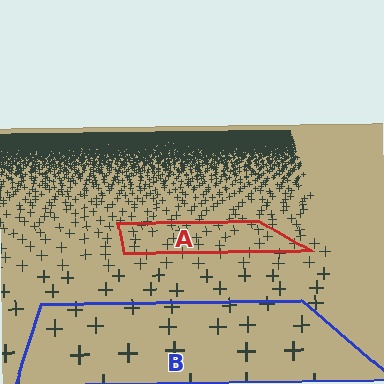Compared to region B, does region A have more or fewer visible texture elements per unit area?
Region A has more texture elements per unit area — they are packed more densely because it is farther away.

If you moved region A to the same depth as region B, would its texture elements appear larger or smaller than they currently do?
They would appear larger. At a closer depth, the same texture elements are projected at a bigger on-screen size.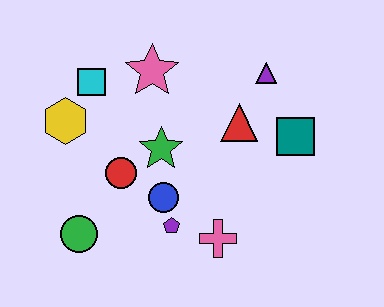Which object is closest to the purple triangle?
The red triangle is closest to the purple triangle.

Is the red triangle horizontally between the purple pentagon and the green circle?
No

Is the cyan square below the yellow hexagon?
No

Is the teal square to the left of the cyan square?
No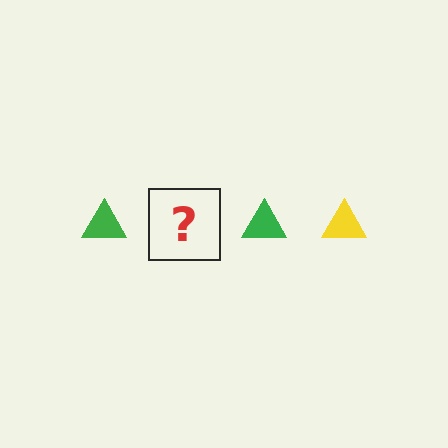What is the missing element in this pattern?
The missing element is a yellow triangle.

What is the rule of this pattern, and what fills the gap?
The rule is that the pattern cycles through green, yellow triangles. The gap should be filled with a yellow triangle.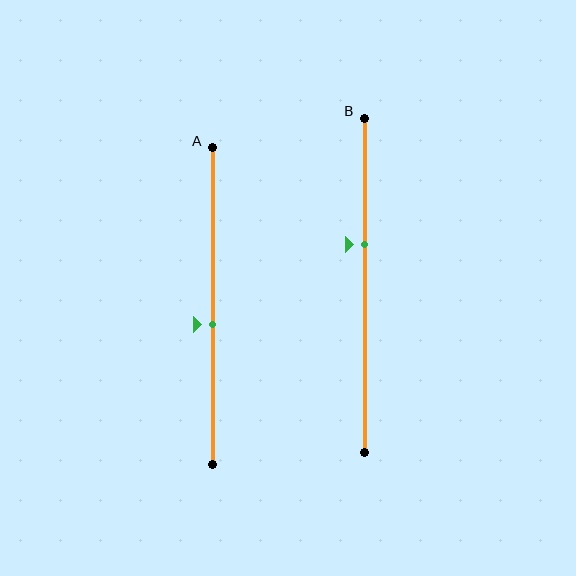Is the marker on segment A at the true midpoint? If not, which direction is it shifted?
No, the marker on segment A is shifted downward by about 6% of the segment length.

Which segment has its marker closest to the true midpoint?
Segment A has its marker closest to the true midpoint.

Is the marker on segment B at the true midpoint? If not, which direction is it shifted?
No, the marker on segment B is shifted upward by about 12% of the segment length.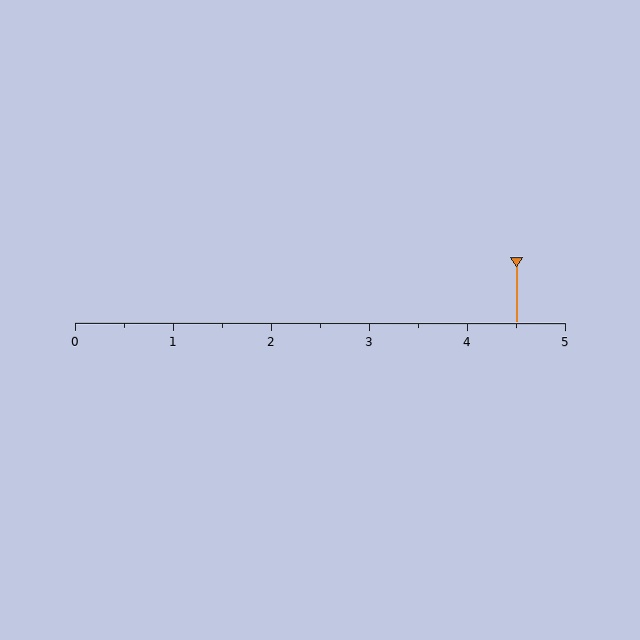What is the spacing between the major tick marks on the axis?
The major ticks are spaced 1 apart.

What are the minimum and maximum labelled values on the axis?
The axis runs from 0 to 5.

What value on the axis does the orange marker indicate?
The marker indicates approximately 4.5.